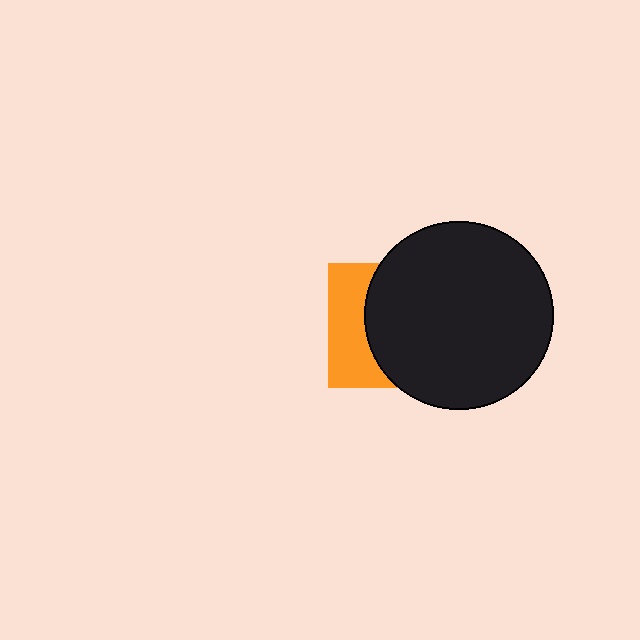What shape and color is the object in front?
The object in front is a black circle.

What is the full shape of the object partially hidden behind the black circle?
The partially hidden object is an orange square.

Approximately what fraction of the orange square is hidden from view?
Roughly 64% of the orange square is hidden behind the black circle.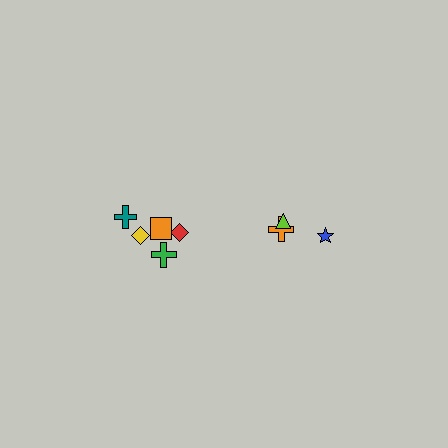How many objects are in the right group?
There are 3 objects.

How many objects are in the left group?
There are 5 objects.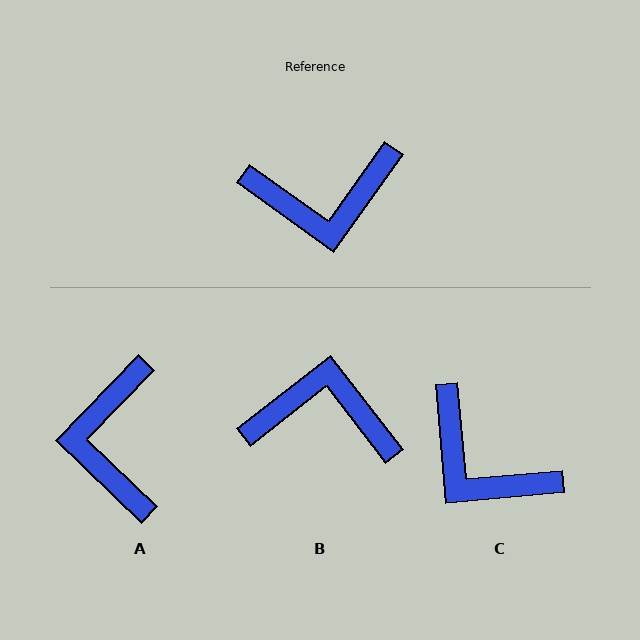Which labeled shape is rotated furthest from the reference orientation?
B, about 164 degrees away.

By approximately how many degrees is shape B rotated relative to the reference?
Approximately 164 degrees counter-clockwise.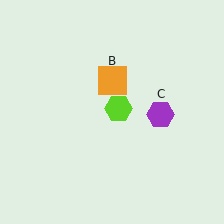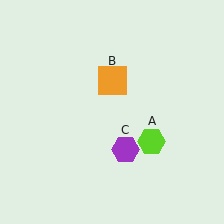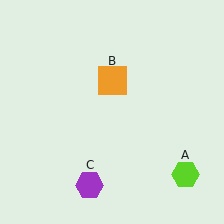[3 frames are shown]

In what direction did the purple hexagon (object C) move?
The purple hexagon (object C) moved down and to the left.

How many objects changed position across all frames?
2 objects changed position: lime hexagon (object A), purple hexagon (object C).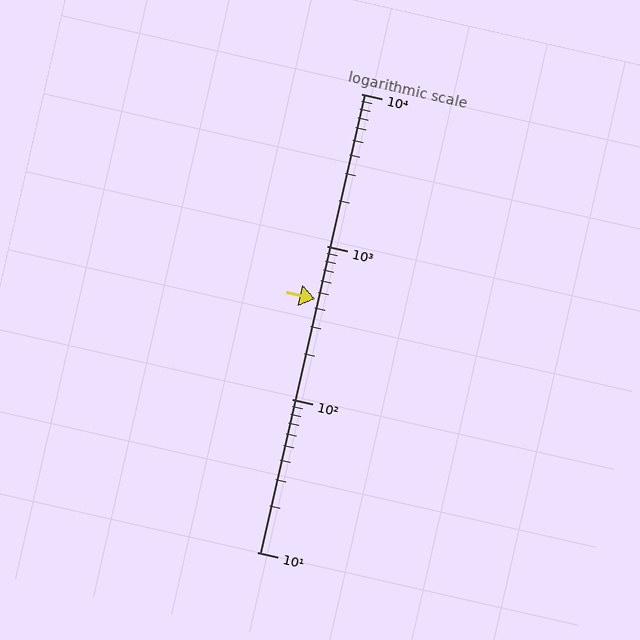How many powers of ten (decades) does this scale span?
The scale spans 3 decades, from 10 to 10000.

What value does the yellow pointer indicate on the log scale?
The pointer indicates approximately 450.